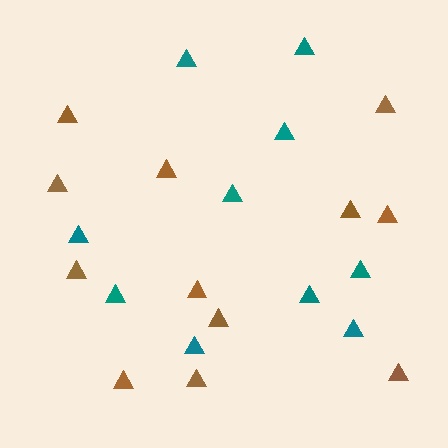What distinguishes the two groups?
There are 2 groups: one group of brown triangles (12) and one group of teal triangles (10).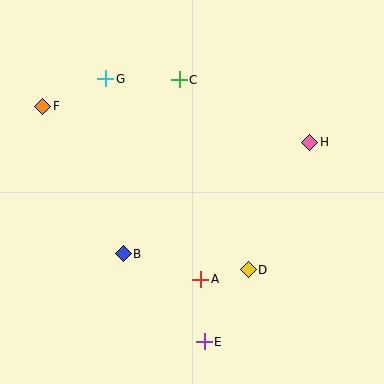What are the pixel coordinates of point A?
Point A is at (201, 279).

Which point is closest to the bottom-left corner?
Point B is closest to the bottom-left corner.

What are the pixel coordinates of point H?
Point H is at (310, 142).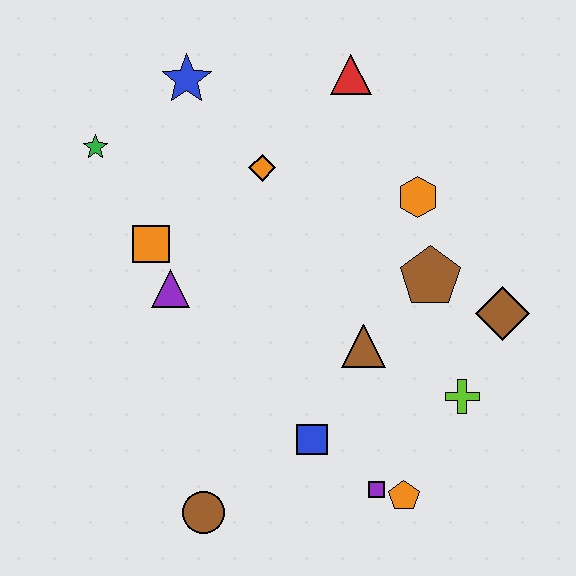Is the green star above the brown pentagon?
Yes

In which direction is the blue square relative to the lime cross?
The blue square is to the left of the lime cross.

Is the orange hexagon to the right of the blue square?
Yes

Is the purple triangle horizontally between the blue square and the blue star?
No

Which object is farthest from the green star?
The orange pentagon is farthest from the green star.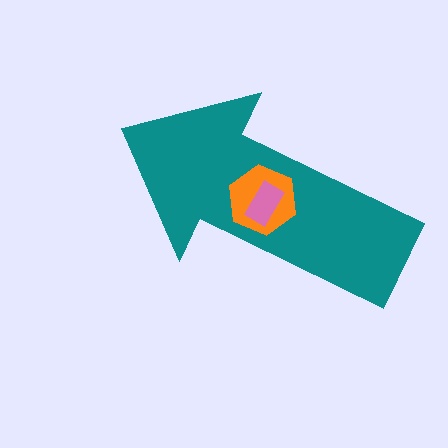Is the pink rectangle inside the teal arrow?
Yes.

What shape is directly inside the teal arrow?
The orange hexagon.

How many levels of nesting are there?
3.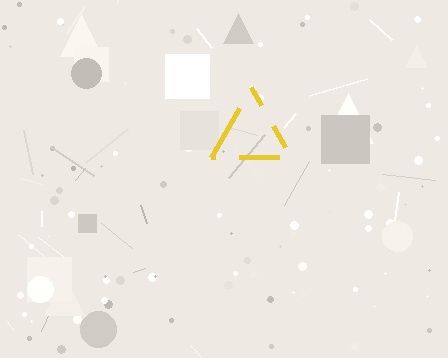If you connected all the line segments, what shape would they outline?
They would outline a triangle.